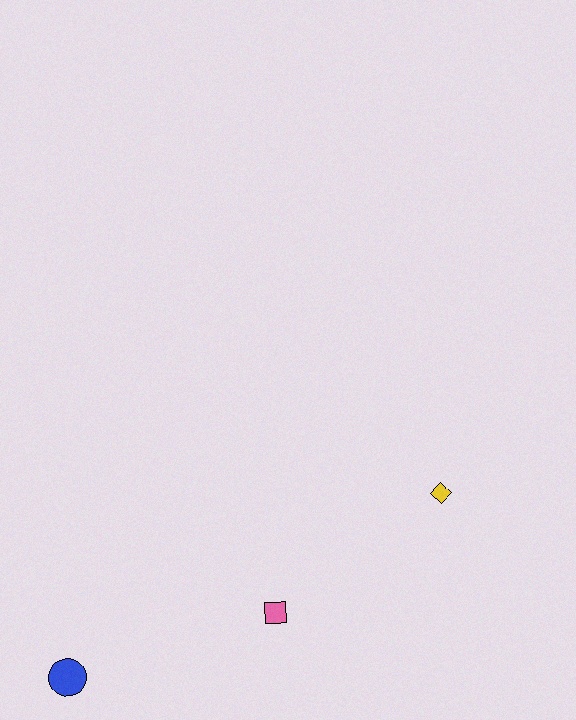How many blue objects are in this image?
There is 1 blue object.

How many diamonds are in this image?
There is 1 diamond.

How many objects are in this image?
There are 3 objects.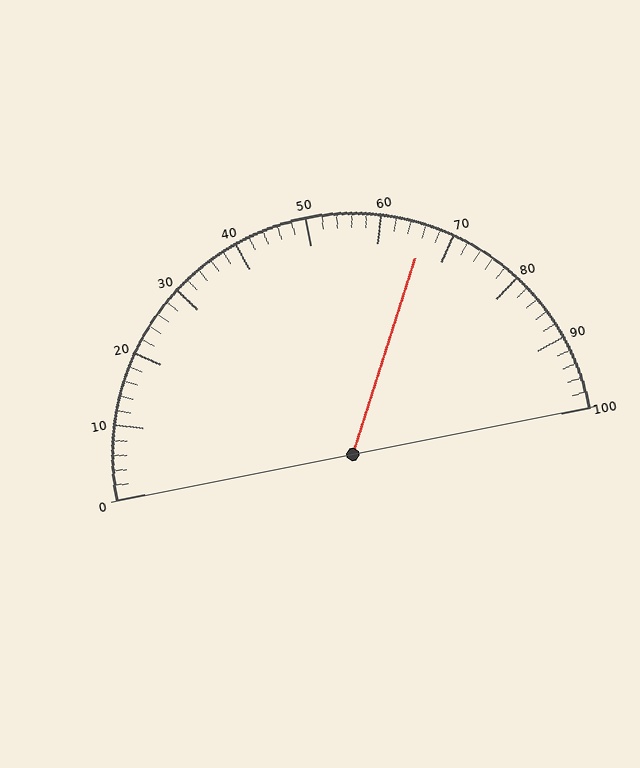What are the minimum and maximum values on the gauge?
The gauge ranges from 0 to 100.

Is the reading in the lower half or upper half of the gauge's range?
The reading is in the upper half of the range (0 to 100).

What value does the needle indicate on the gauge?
The needle indicates approximately 66.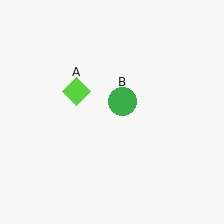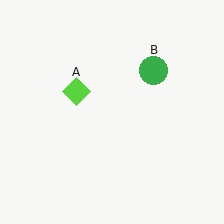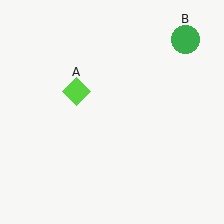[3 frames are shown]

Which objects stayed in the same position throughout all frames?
Lime diamond (object A) remained stationary.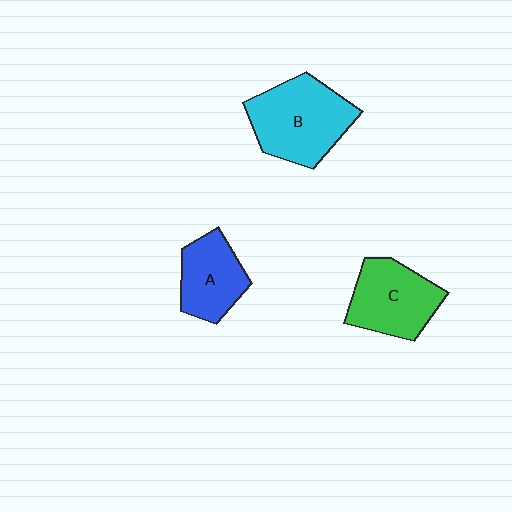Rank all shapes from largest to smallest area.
From largest to smallest: B (cyan), C (green), A (blue).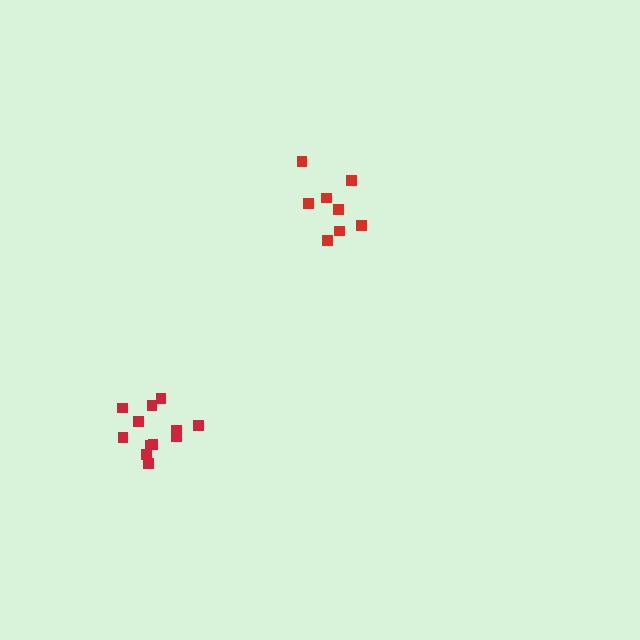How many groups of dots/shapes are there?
There are 2 groups.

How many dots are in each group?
Group 1: 8 dots, Group 2: 12 dots (20 total).